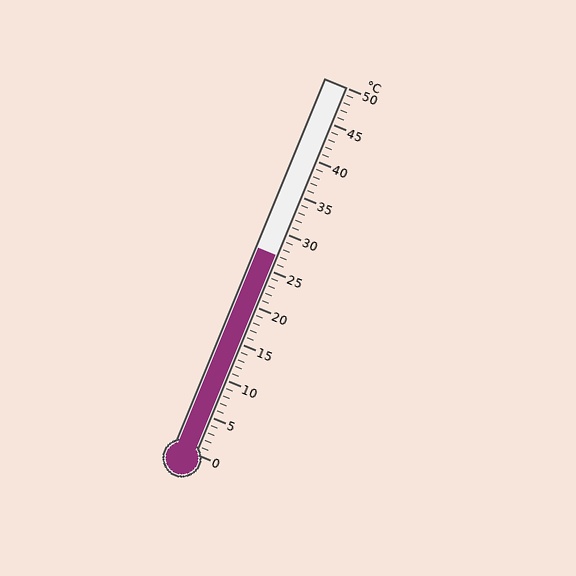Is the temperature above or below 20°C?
The temperature is above 20°C.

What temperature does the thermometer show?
The thermometer shows approximately 27°C.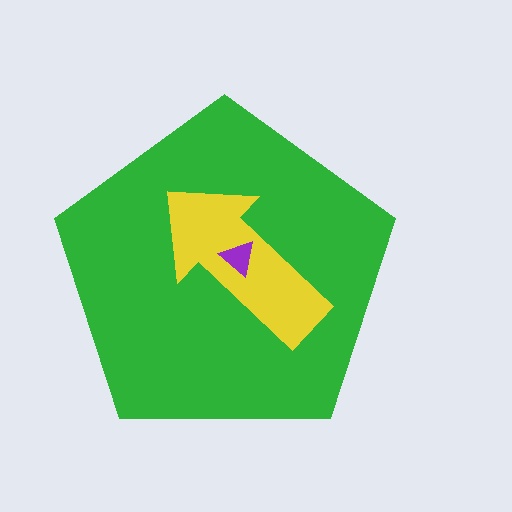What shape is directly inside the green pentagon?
The yellow arrow.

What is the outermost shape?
The green pentagon.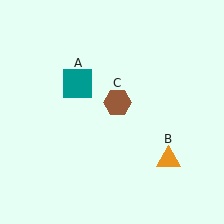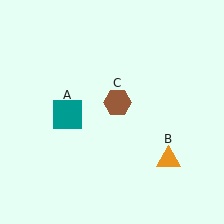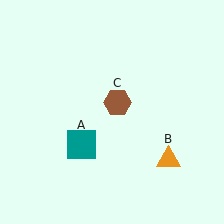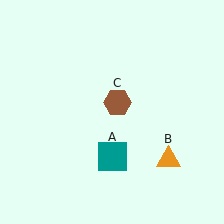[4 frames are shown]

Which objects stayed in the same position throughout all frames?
Orange triangle (object B) and brown hexagon (object C) remained stationary.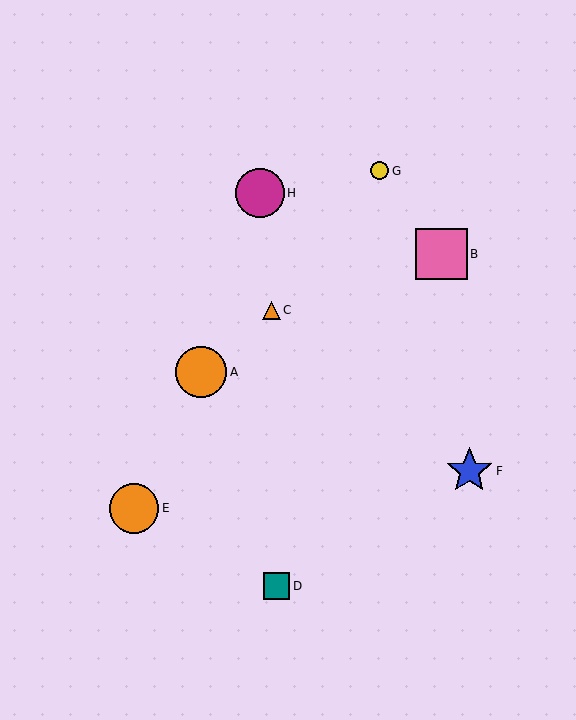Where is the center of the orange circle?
The center of the orange circle is at (134, 508).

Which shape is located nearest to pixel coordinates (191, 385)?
The orange circle (labeled A) at (201, 372) is nearest to that location.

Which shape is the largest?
The pink square (labeled B) is the largest.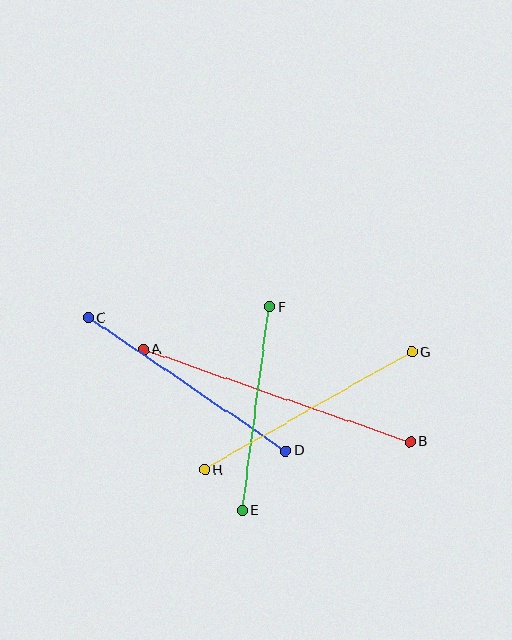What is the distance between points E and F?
The distance is approximately 206 pixels.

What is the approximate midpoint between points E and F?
The midpoint is at approximately (256, 409) pixels.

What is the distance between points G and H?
The distance is approximately 238 pixels.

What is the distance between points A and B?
The distance is approximately 282 pixels.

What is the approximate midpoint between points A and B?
The midpoint is at approximately (277, 396) pixels.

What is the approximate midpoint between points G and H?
The midpoint is at approximately (308, 411) pixels.